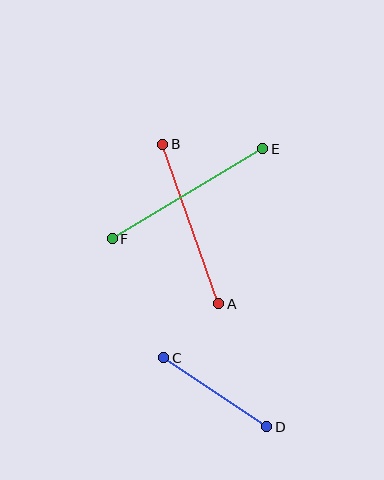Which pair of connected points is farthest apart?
Points E and F are farthest apart.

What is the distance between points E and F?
The distance is approximately 175 pixels.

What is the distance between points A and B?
The distance is approximately 169 pixels.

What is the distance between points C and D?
The distance is approximately 124 pixels.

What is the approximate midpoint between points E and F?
The midpoint is at approximately (187, 194) pixels.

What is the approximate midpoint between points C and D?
The midpoint is at approximately (215, 392) pixels.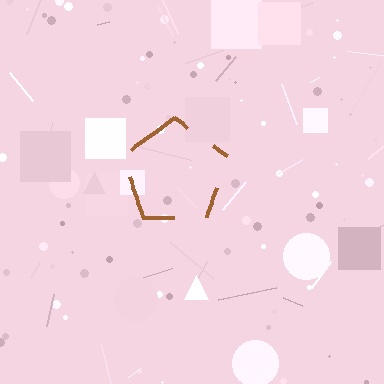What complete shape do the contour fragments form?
The contour fragments form a pentagon.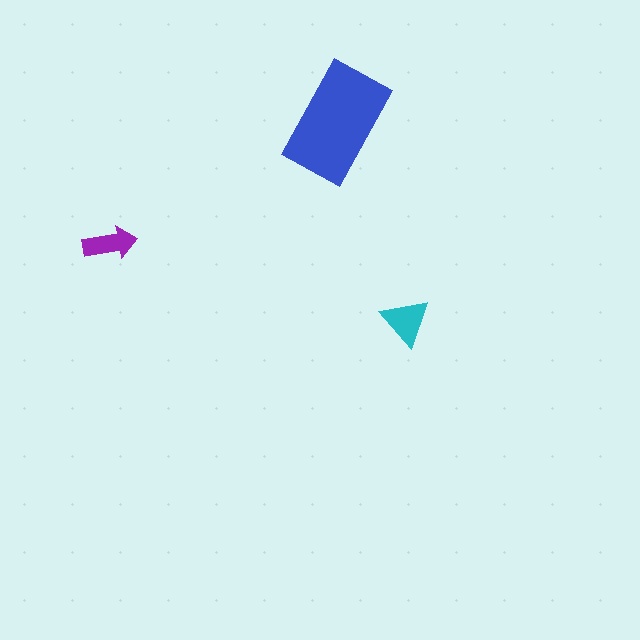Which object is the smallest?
The purple arrow.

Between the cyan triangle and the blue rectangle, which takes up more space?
The blue rectangle.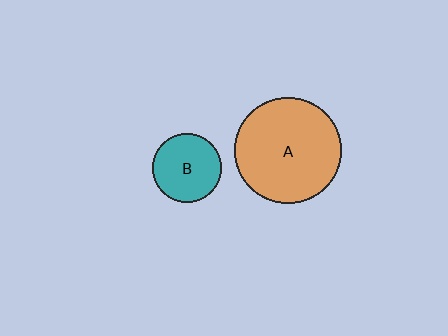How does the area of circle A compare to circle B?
Approximately 2.4 times.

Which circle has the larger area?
Circle A (orange).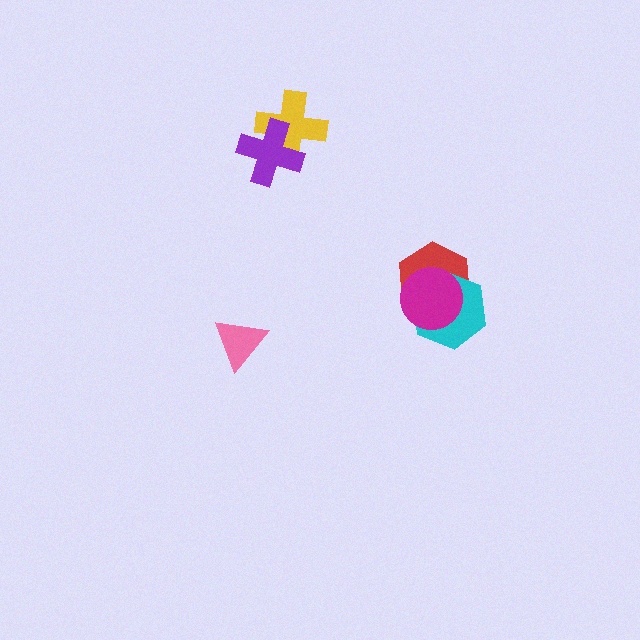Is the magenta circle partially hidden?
No, no other shape covers it.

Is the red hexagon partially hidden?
Yes, it is partially covered by another shape.